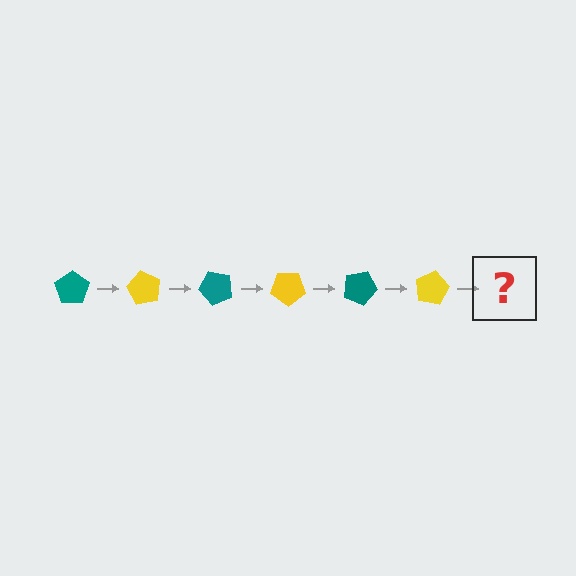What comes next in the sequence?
The next element should be a teal pentagon, rotated 360 degrees from the start.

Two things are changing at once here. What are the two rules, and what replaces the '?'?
The two rules are that it rotates 60 degrees each step and the color cycles through teal and yellow. The '?' should be a teal pentagon, rotated 360 degrees from the start.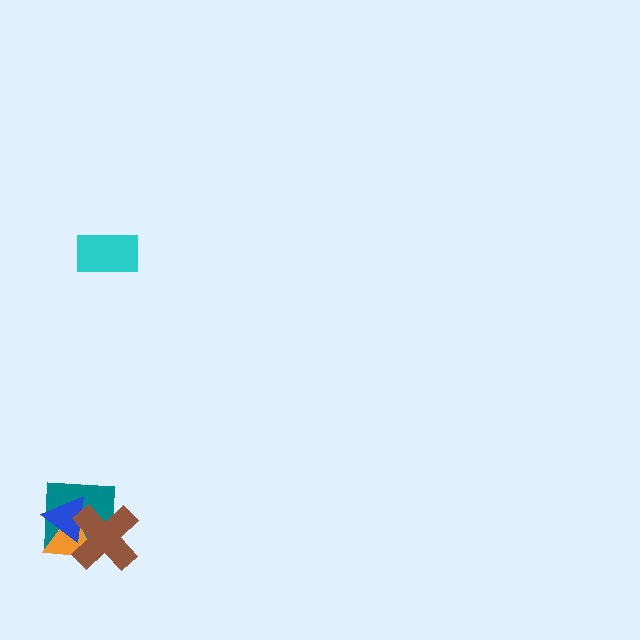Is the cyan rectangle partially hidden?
No, no other shape covers it.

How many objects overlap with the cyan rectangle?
0 objects overlap with the cyan rectangle.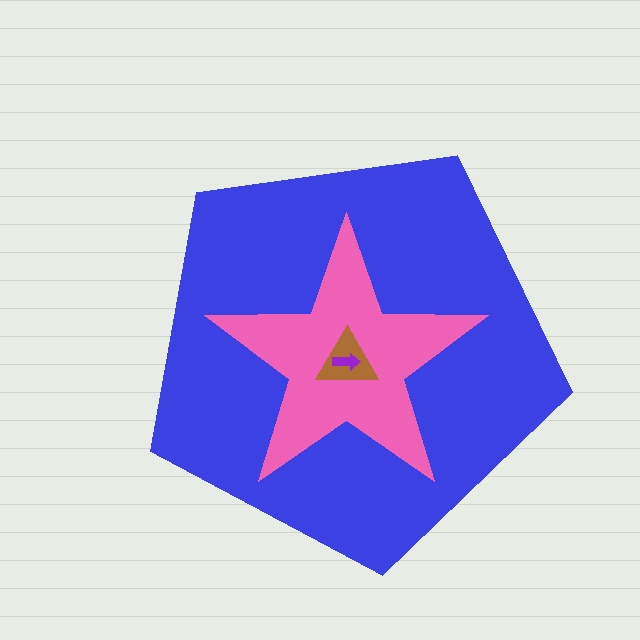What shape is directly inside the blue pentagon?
The pink star.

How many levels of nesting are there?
4.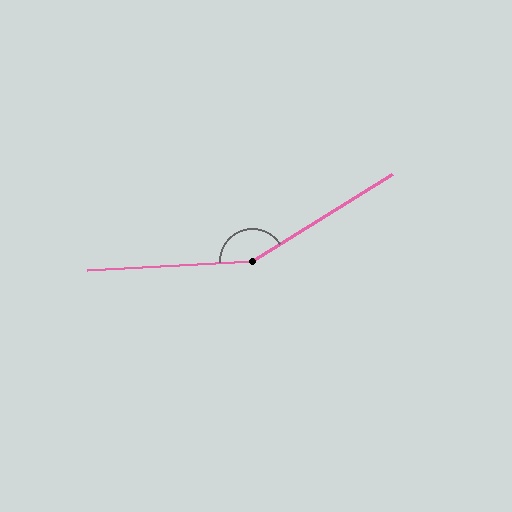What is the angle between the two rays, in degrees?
Approximately 151 degrees.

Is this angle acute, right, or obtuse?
It is obtuse.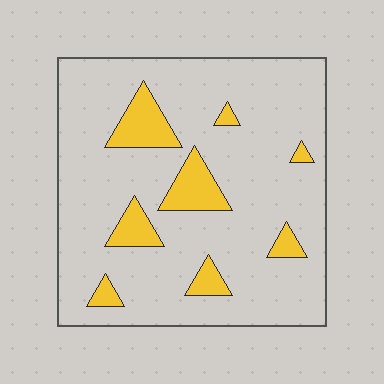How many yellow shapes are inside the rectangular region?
8.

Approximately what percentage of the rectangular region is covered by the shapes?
Approximately 15%.